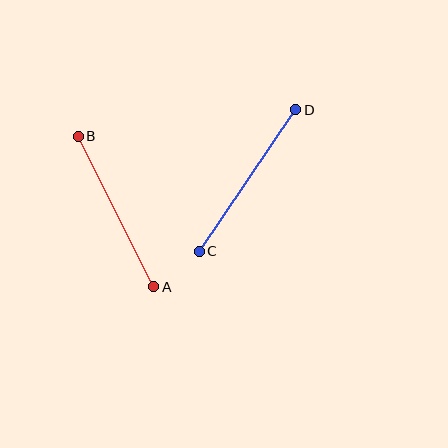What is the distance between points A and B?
The distance is approximately 168 pixels.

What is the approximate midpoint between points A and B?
The midpoint is at approximately (116, 212) pixels.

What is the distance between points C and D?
The distance is approximately 171 pixels.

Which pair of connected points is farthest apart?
Points C and D are farthest apart.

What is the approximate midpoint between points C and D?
The midpoint is at approximately (248, 181) pixels.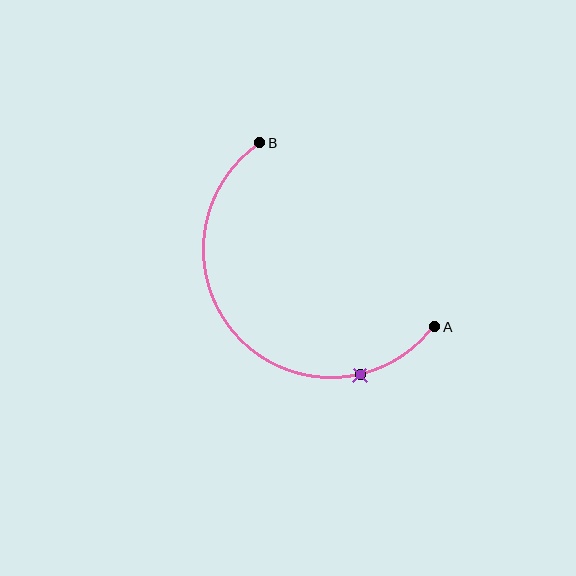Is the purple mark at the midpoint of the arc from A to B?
No. The purple mark lies on the arc but is closer to endpoint A. The arc midpoint would be at the point on the curve equidistant along the arc from both A and B.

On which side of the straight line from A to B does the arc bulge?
The arc bulges below and to the left of the straight line connecting A and B.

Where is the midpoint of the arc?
The arc midpoint is the point on the curve farthest from the straight line joining A and B. It sits below and to the left of that line.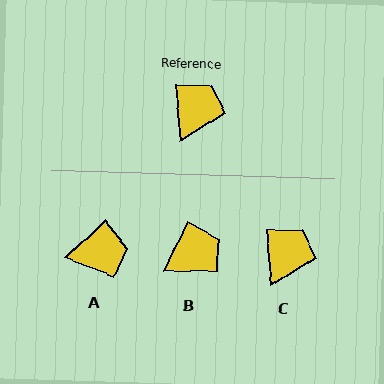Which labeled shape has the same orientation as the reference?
C.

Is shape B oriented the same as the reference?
No, it is off by about 31 degrees.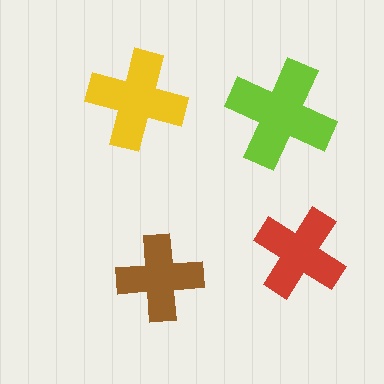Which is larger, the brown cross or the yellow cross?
The yellow one.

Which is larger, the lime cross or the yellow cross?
The lime one.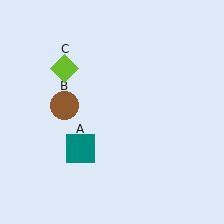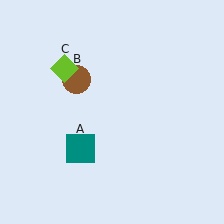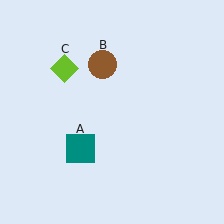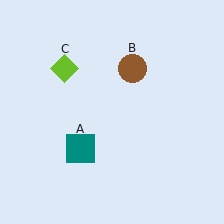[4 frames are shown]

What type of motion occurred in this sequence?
The brown circle (object B) rotated clockwise around the center of the scene.